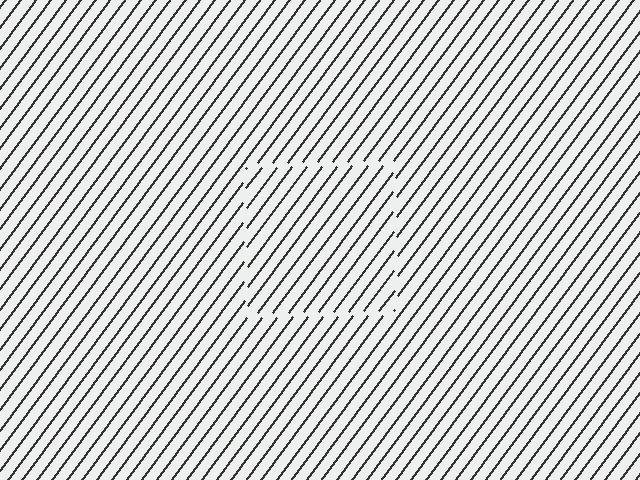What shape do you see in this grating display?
An illusory square. The interior of the shape contains the same grating, shifted by half a period — the contour is defined by the phase discontinuity where line-ends from the inner and outer gratings abut.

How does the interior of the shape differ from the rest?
The interior of the shape contains the same grating, shifted by half a period — the contour is defined by the phase discontinuity where line-ends from the inner and outer gratings abut.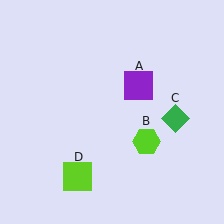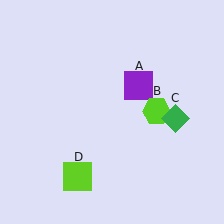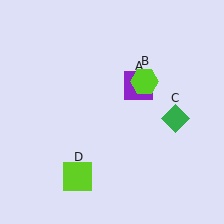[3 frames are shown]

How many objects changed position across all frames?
1 object changed position: lime hexagon (object B).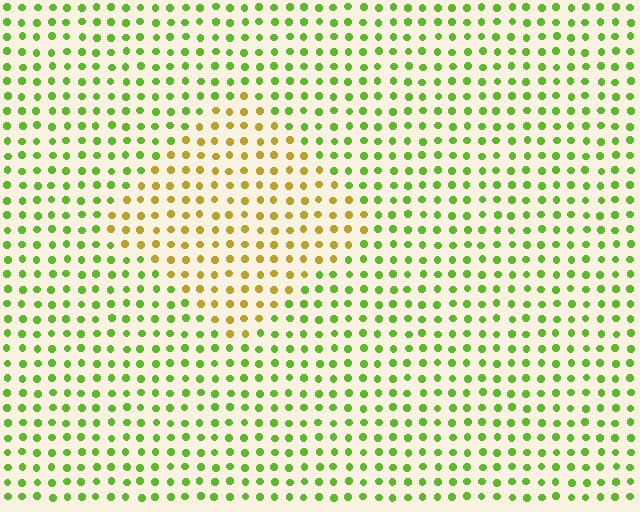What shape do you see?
I see a diamond.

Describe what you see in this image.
The image is filled with small lime elements in a uniform arrangement. A diamond-shaped region is visible where the elements are tinted to a slightly different hue, forming a subtle color boundary.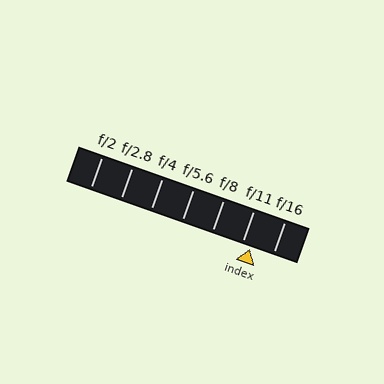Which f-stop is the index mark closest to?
The index mark is closest to f/11.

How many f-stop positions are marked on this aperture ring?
There are 7 f-stop positions marked.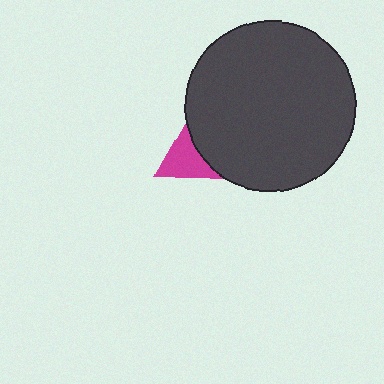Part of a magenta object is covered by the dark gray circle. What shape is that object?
It is a triangle.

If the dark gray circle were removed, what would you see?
You would see the complete magenta triangle.